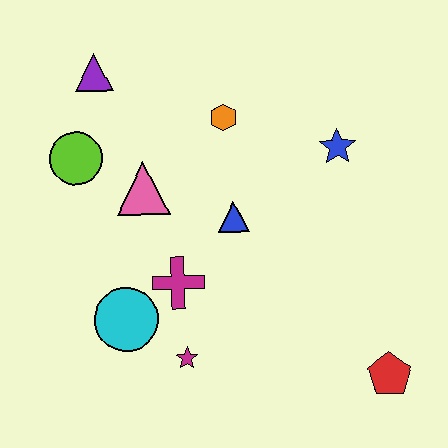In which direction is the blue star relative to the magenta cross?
The blue star is to the right of the magenta cross.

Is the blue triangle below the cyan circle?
No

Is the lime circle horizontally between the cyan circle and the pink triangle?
No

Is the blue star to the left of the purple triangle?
No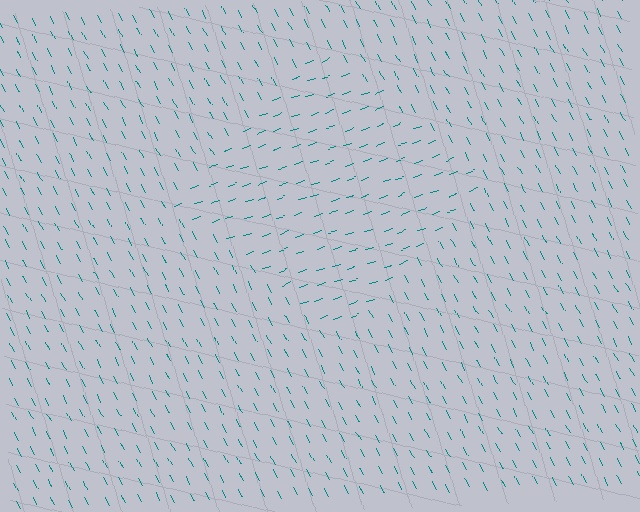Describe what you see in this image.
The image is filled with small teal line segments. A diamond region in the image has lines oriented differently from the surrounding lines, creating a visible texture boundary.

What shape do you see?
I see a diamond.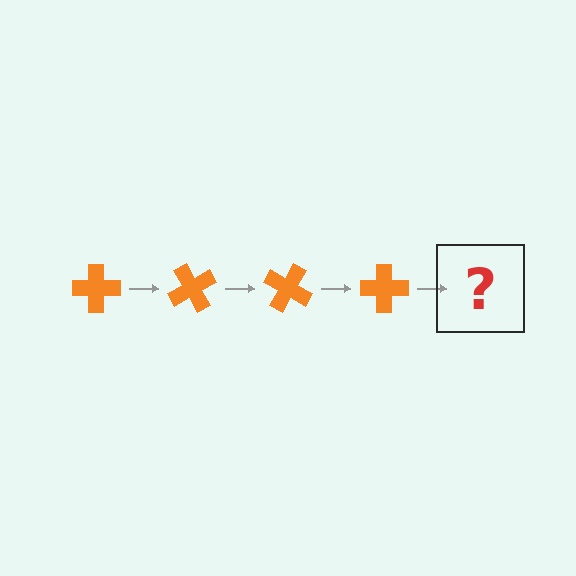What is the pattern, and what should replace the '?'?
The pattern is that the cross rotates 60 degrees each step. The '?' should be an orange cross rotated 240 degrees.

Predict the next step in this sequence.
The next step is an orange cross rotated 240 degrees.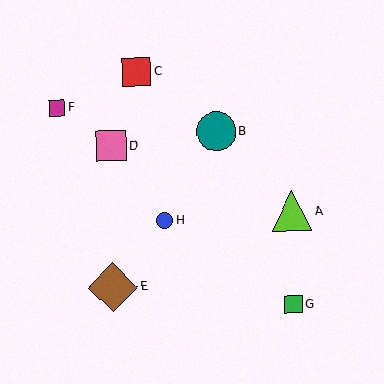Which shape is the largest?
The brown diamond (labeled E) is the largest.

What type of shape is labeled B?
Shape B is a teal circle.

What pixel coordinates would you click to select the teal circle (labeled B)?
Click at (216, 131) to select the teal circle B.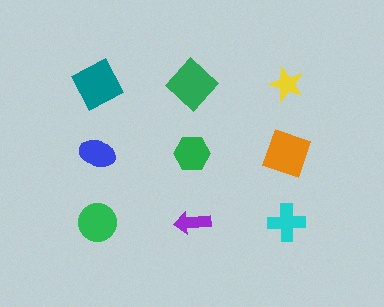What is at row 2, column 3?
An orange square.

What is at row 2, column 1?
A blue ellipse.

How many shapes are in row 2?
3 shapes.